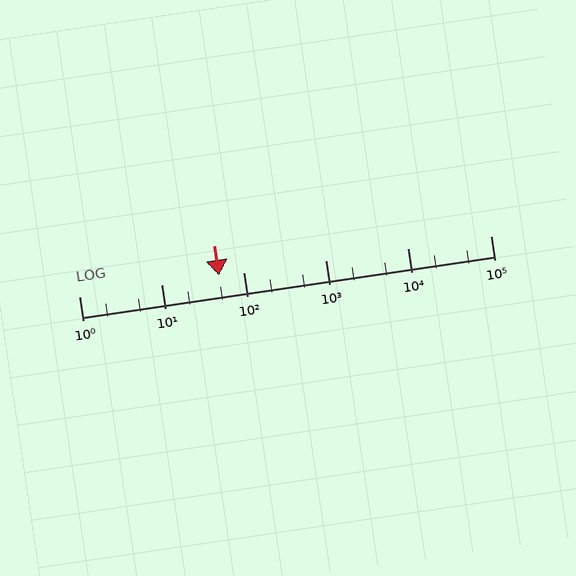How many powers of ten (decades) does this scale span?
The scale spans 5 decades, from 1 to 100000.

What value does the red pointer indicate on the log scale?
The pointer indicates approximately 50.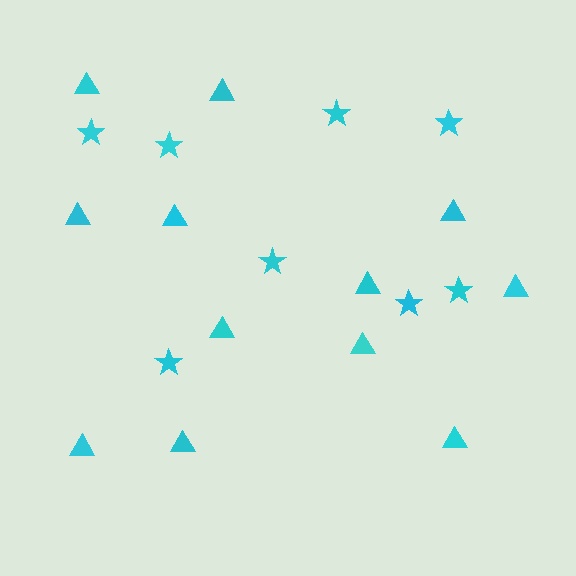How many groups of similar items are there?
There are 2 groups: one group of triangles (12) and one group of stars (8).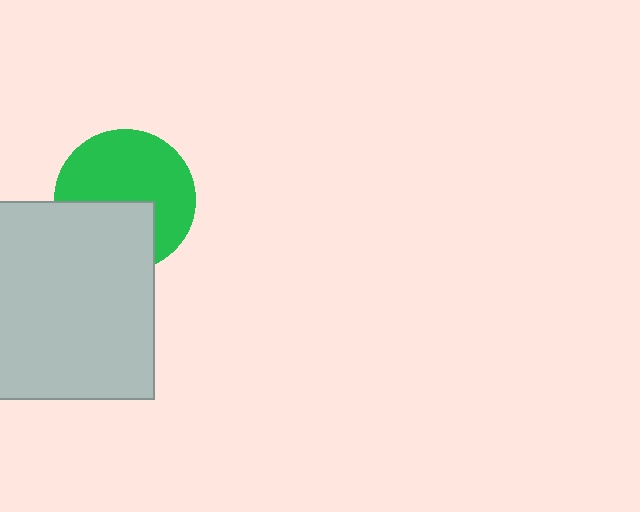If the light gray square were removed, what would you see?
You would see the complete green circle.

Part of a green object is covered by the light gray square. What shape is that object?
It is a circle.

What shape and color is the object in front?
The object in front is a light gray square.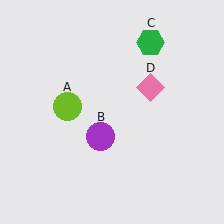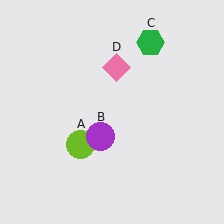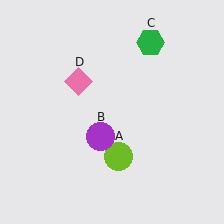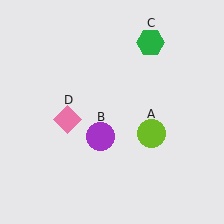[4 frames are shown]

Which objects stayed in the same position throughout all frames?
Purple circle (object B) and green hexagon (object C) remained stationary.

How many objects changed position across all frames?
2 objects changed position: lime circle (object A), pink diamond (object D).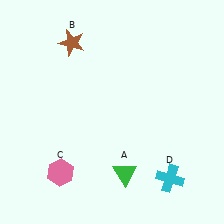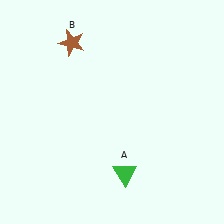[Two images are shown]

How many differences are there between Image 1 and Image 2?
There are 2 differences between the two images.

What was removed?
The cyan cross (D), the pink hexagon (C) were removed in Image 2.